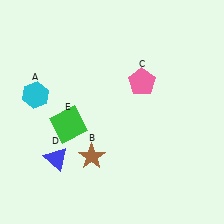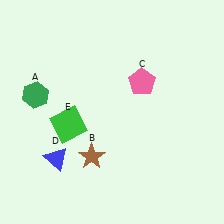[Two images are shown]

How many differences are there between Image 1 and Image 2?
There is 1 difference between the two images.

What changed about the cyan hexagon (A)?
In Image 1, A is cyan. In Image 2, it changed to green.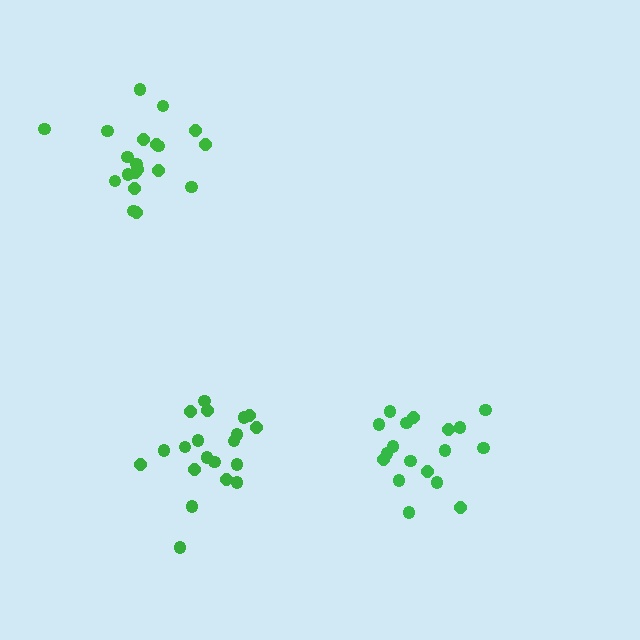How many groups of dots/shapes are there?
There are 3 groups.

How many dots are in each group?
Group 1: 20 dots, Group 2: 20 dots, Group 3: 18 dots (58 total).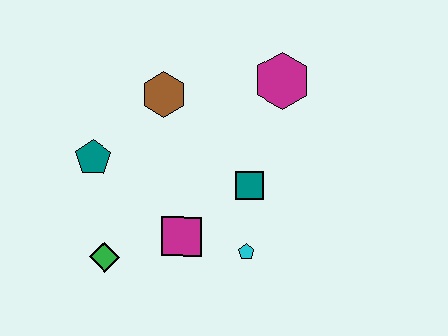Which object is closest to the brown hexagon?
The teal pentagon is closest to the brown hexagon.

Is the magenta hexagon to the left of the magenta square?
No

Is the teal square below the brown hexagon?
Yes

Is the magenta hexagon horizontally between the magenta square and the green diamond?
No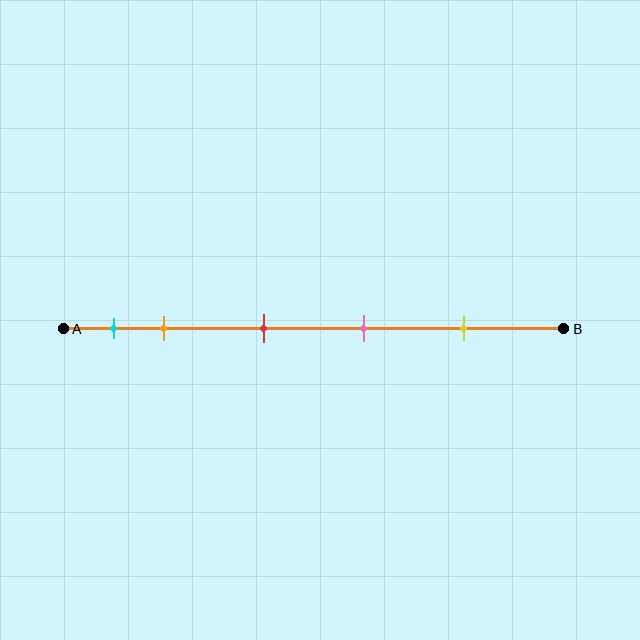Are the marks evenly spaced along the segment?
No, the marks are not evenly spaced.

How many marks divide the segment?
There are 5 marks dividing the segment.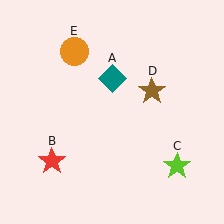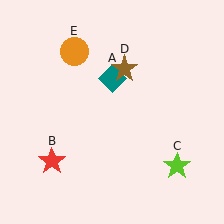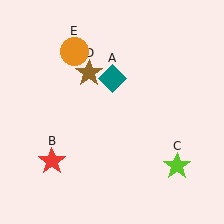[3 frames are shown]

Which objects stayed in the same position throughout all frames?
Teal diamond (object A) and red star (object B) and lime star (object C) and orange circle (object E) remained stationary.